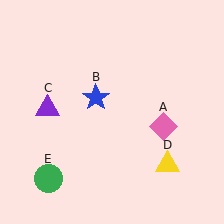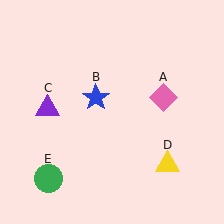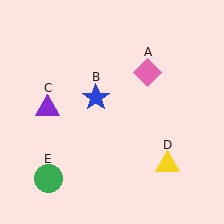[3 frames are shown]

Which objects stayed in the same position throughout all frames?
Blue star (object B) and purple triangle (object C) and yellow triangle (object D) and green circle (object E) remained stationary.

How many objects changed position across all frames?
1 object changed position: pink diamond (object A).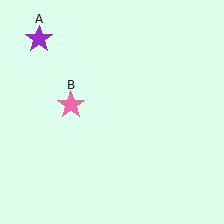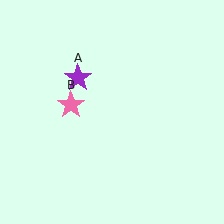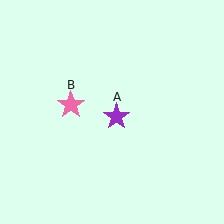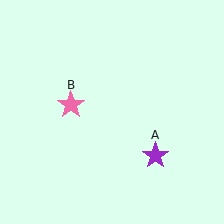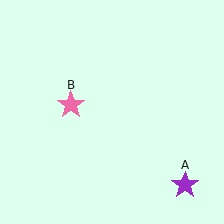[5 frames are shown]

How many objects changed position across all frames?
1 object changed position: purple star (object A).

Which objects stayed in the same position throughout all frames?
Pink star (object B) remained stationary.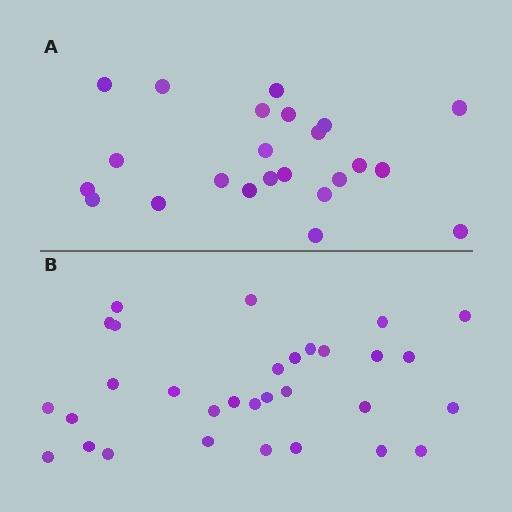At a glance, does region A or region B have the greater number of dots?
Region B (the bottom region) has more dots.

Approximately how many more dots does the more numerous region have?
Region B has roughly 8 or so more dots than region A.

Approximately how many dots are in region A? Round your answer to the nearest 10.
About 20 dots. (The exact count is 23, which rounds to 20.)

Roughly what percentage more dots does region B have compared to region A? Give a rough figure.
About 35% more.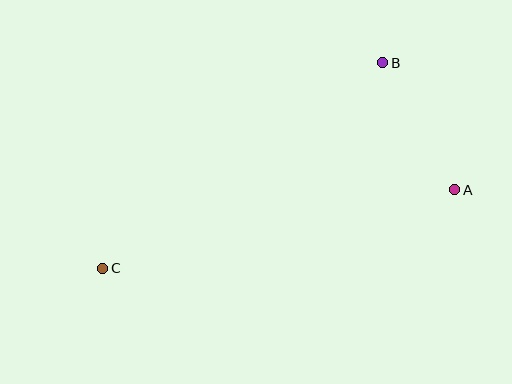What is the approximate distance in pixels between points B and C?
The distance between B and C is approximately 347 pixels.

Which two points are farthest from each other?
Points A and C are farthest from each other.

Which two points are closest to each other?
Points A and B are closest to each other.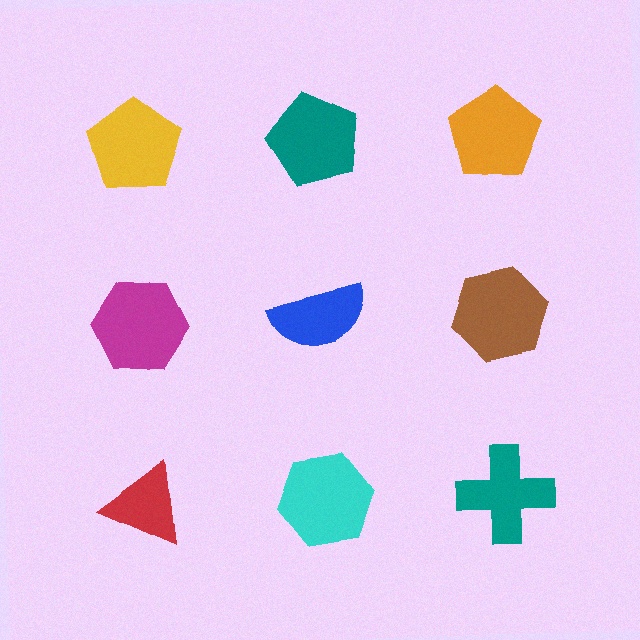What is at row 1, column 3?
An orange pentagon.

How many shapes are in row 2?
3 shapes.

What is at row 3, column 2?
A cyan hexagon.